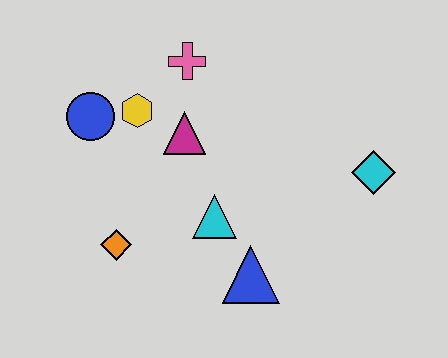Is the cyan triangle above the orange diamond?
Yes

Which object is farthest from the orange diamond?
The cyan diamond is farthest from the orange diamond.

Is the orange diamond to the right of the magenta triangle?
No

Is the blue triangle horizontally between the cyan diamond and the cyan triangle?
Yes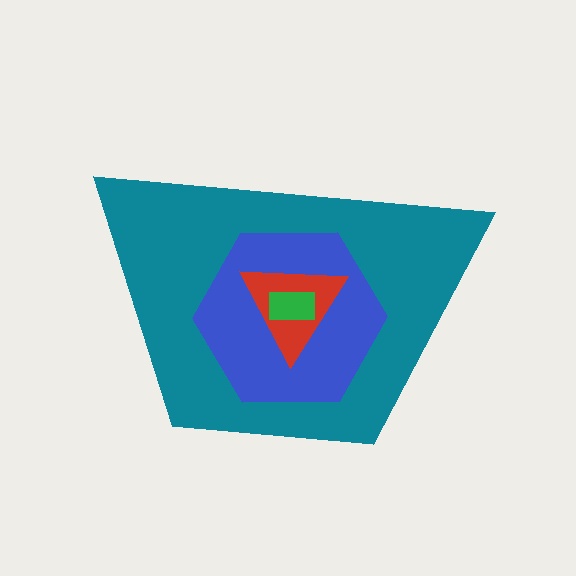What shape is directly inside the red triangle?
The green rectangle.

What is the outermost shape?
The teal trapezoid.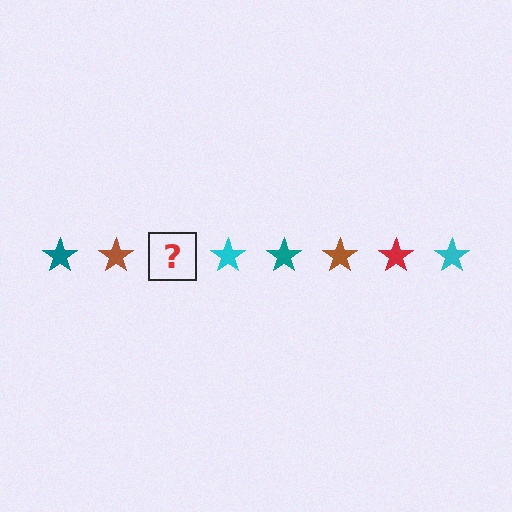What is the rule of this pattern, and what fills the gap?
The rule is that the pattern cycles through teal, brown, red, cyan stars. The gap should be filled with a red star.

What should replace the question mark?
The question mark should be replaced with a red star.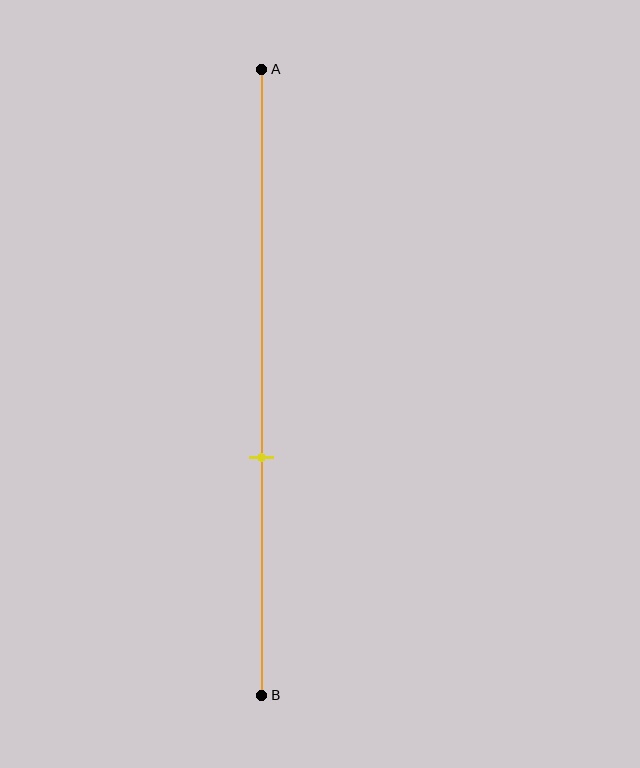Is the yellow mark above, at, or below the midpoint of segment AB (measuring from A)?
The yellow mark is below the midpoint of segment AB.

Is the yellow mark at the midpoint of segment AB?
No, the mark is at about 60% from A, not at the 50% midpoint.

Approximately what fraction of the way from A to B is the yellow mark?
The yellow mark is approximately 60% of the way from A to B.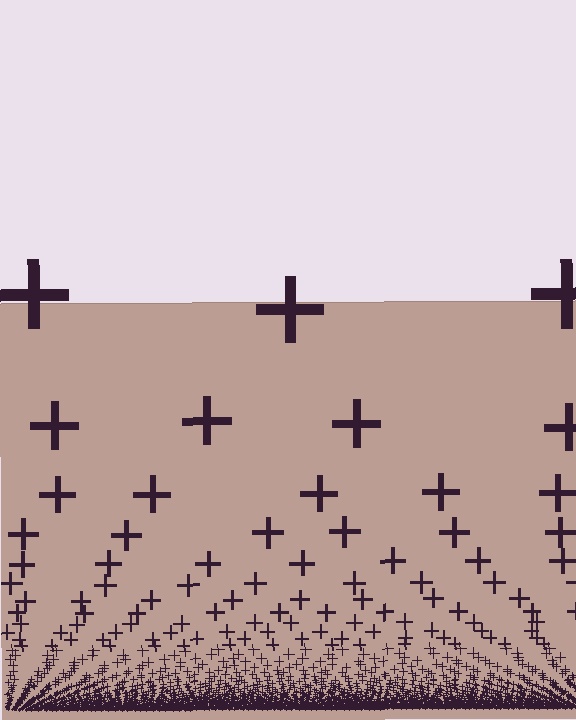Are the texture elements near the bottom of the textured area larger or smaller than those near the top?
Smaller. The gradient is inverted — elements near the bottom are smaller and denser.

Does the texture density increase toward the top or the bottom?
Density increases toward the bottom.